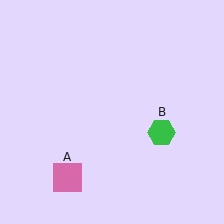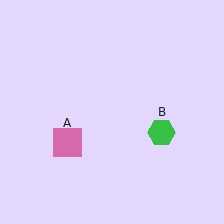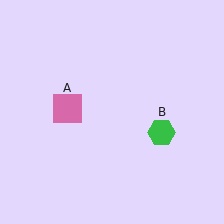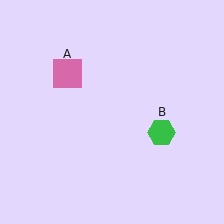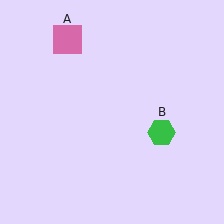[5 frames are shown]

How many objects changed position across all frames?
1 object changed position: pink square (object A).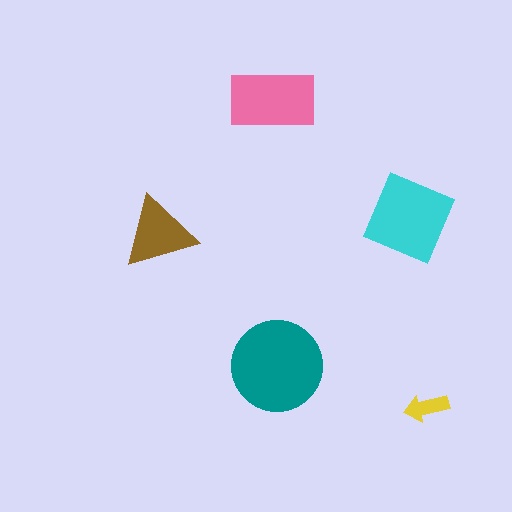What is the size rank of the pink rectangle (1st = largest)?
3rd.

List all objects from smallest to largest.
The yellow arrow, the brown triangle, the pink rectangle, the cyan diamond, the teal circle.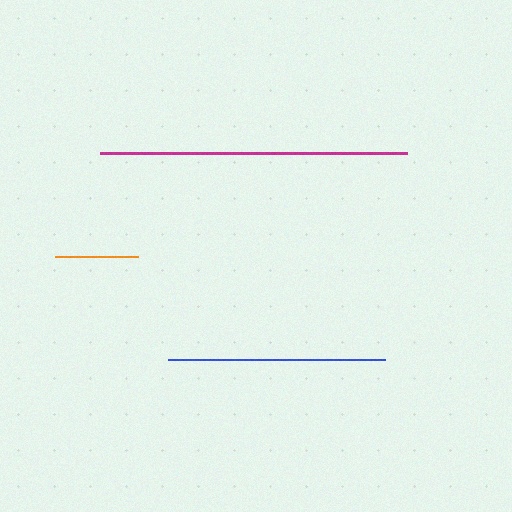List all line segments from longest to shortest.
From longest to shortest: magenta, blue, orange.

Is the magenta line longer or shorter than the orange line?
The magenta line is longer than the orange line.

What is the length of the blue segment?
The blue segment is approximately 217 pixels long.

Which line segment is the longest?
The magenta line is the longest at approximately 308 pixels.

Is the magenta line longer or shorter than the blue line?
The magenta line is longer than the blue line.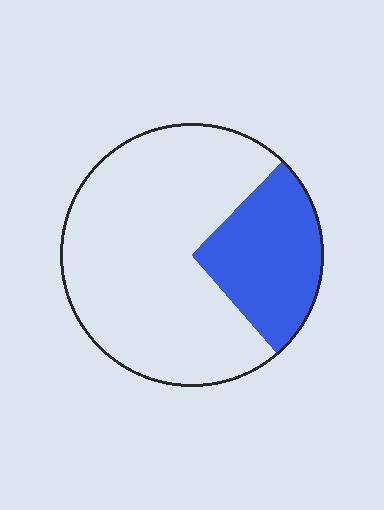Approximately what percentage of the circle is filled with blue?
Approximately 25%.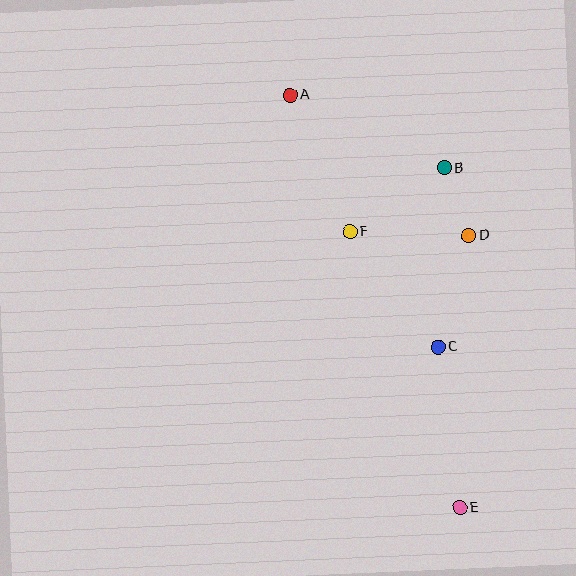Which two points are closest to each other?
Points B and D are closest to each other.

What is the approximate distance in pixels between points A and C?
The distance between A and C is approximately 292 pixels.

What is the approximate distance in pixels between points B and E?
The distance between B and E is approximately 340 pixels.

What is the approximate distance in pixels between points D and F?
The distance between D and F is approximately 119 pixels.